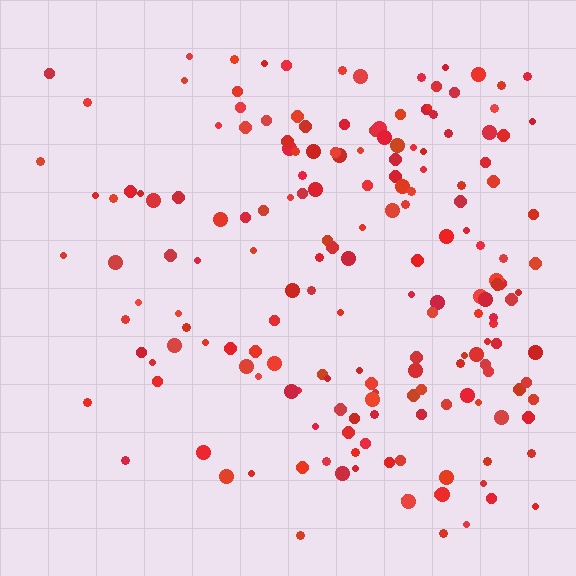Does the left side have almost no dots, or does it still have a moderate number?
Still a moderate number, just noticeably fewer than the right.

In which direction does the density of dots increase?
From left to right, with the right side densest.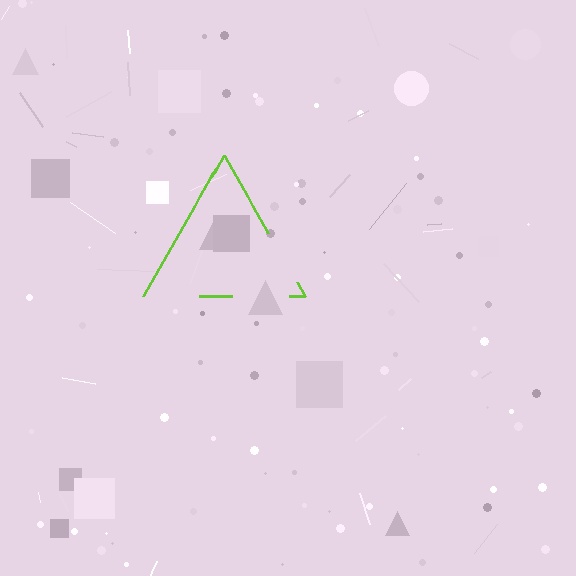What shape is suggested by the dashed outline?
The dashed outline suggests a triangle.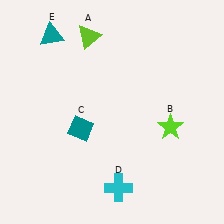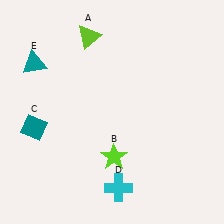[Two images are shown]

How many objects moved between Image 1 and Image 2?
3 objects moved between the two images.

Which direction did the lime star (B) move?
The lime star (B) moved left.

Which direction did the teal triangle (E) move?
The teal triangle (E) moved down.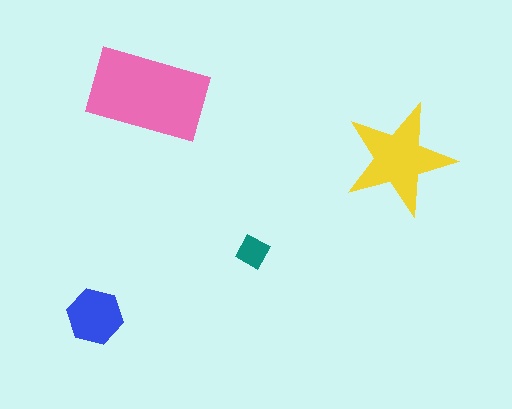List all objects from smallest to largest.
The teal diamond, the blue hexagon, the yellow star, the pink rectangle.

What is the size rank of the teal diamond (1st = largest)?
4th.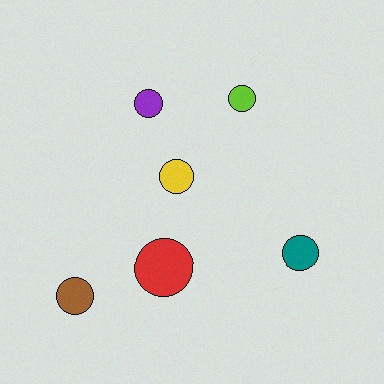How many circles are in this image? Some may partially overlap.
There are 6 circles.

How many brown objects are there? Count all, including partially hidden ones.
There is 1 brown object.